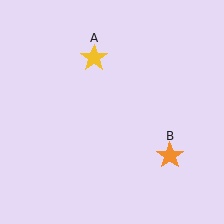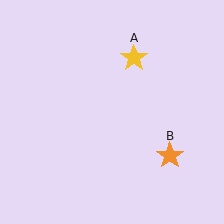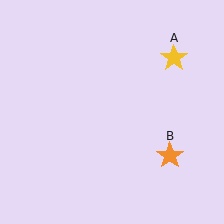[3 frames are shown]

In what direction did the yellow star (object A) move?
The yellow star (object A) moved right.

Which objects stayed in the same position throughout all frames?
Orange star (object B) remained stationary.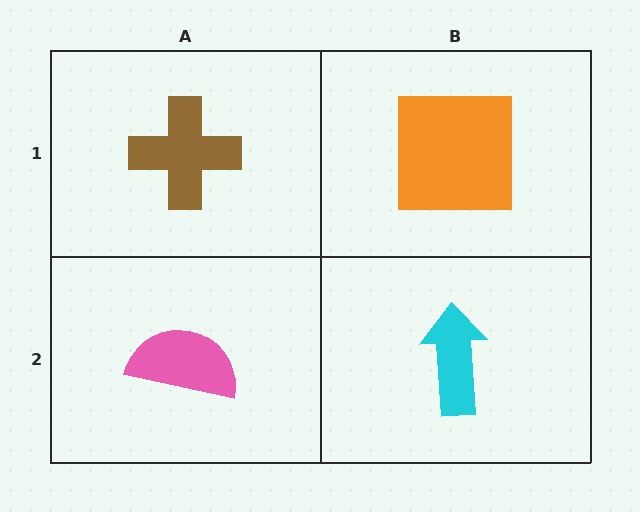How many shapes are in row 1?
2 shapes.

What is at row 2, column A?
A pink semicircle.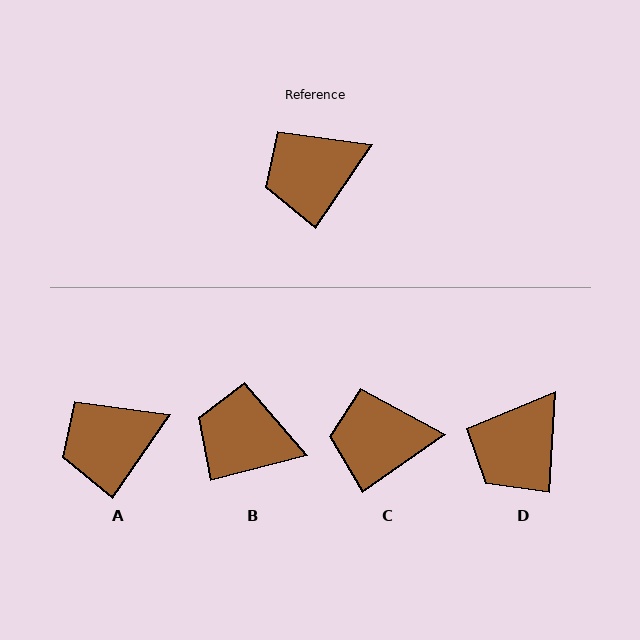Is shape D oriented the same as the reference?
No, it is off by about 31 degrees.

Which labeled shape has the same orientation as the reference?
A.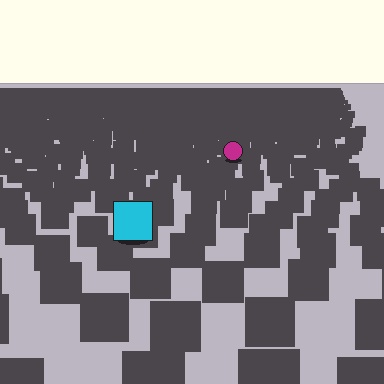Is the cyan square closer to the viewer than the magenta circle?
Yes. The cyan square is closer — you can tell from the texture gradient: the ground texture is coarser near it.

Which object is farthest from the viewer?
The magenta circle is farthest from the viewer. It appears smaller and the ground texture around it is denser.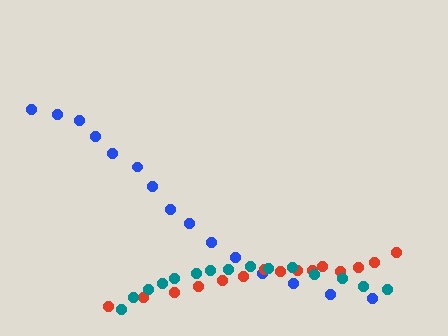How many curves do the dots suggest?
There are 3 distinct paths.